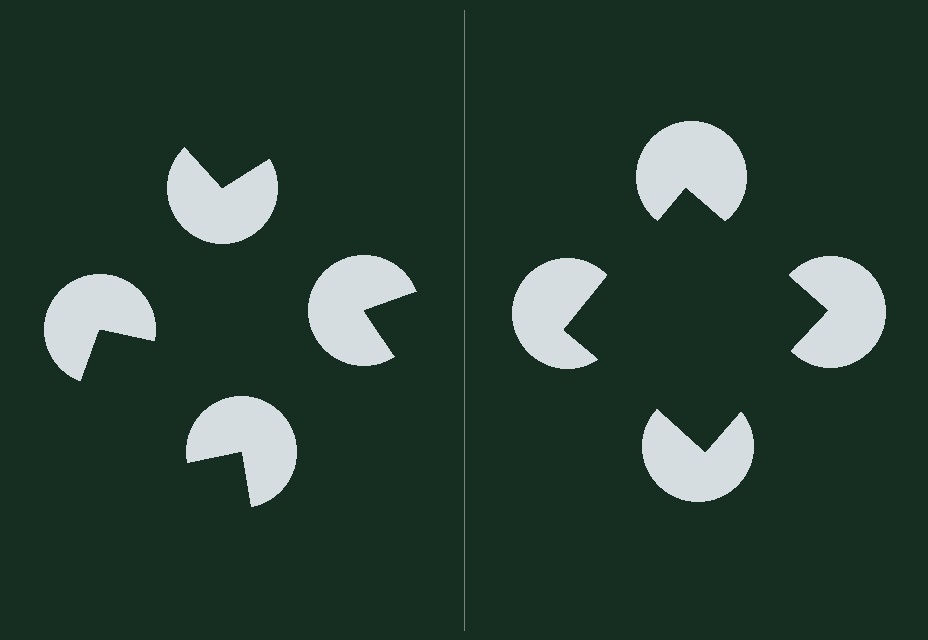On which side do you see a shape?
An illusory square appears on the right side. On the left side the wedge cuts are rotated, so no coherent shape forms.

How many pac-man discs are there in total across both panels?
8 — 4 on each side.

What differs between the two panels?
The pac-man discs are positioned identically on both sides; only the wedge orientations differ. On the right they align to a square; on the left they are misaligned.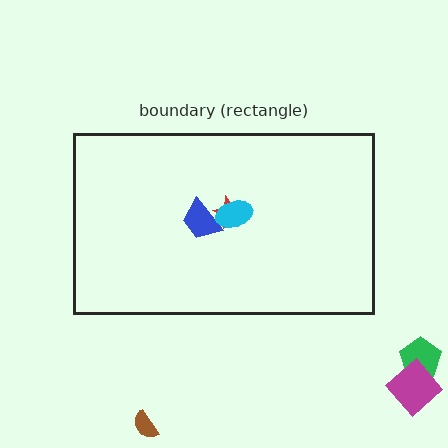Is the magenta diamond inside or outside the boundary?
Outside.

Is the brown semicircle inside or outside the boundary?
Outside.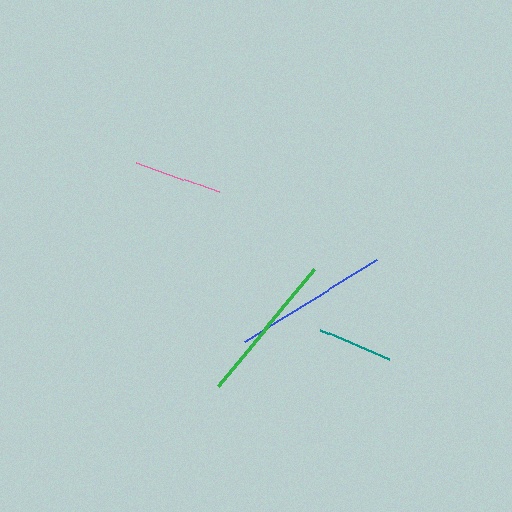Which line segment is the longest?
The blue line is the longest at approximately 157 pixels.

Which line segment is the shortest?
The teal line is the shortest at approximately 75 pixels.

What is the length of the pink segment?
The pink segment is approximately 88 pixels long.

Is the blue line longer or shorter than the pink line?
The blue line is longer than the pink line.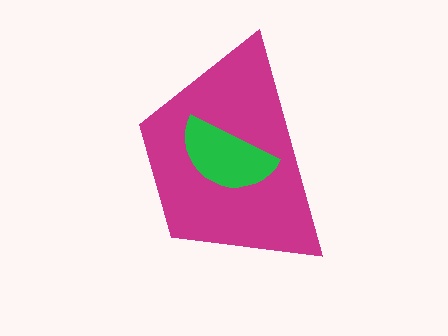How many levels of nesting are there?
2.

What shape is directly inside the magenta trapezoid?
The green semicircle.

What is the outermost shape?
The magenta trapezoid.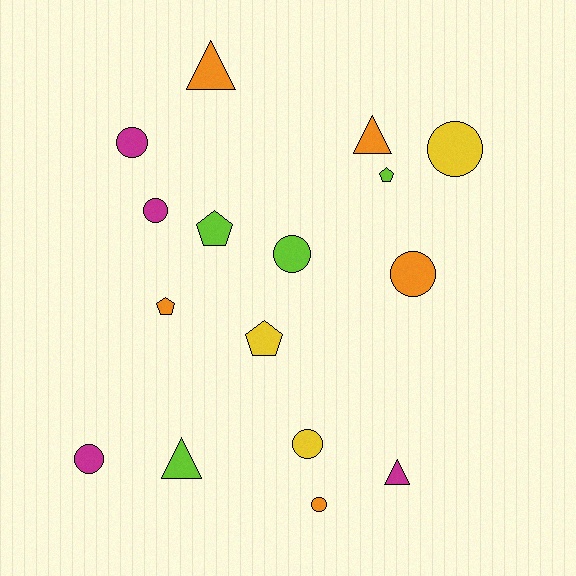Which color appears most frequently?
Orange, with 5 objects.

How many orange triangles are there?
There are 2 orange triangles.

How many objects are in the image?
There are 16 objects.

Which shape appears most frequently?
Circle, with 8 objects.